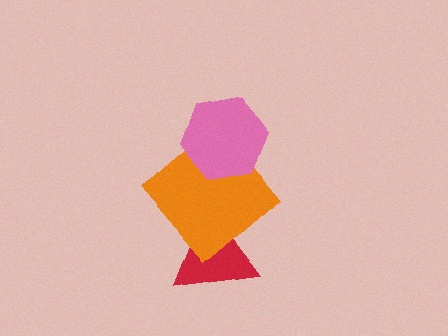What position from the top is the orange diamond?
The orange diamond is 2nd from the top.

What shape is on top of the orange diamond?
The pink hexagon is on top of the orange diamond.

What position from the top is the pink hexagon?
The pink hexagon is 1st from the top.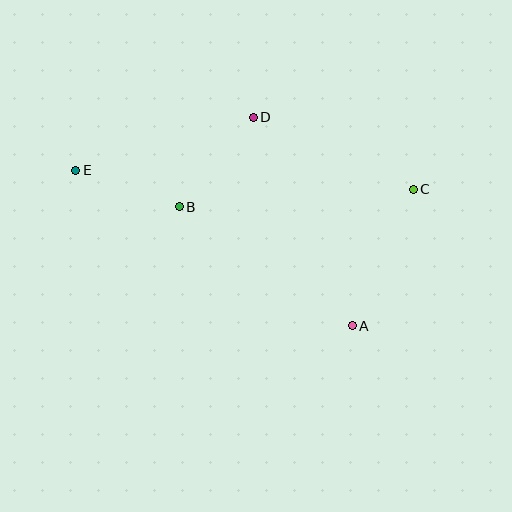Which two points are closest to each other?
Points B and E are closest to each other.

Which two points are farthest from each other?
Points C and E are farthest from each other.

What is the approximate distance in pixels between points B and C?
The distance between B and C is approximately 235 pixels.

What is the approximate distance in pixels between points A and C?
The distance between A and C is approximately 150 pixels.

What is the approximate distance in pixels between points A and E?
The distance between A and E is approximately 317 pixels.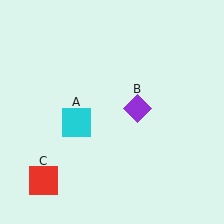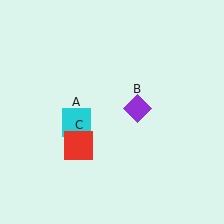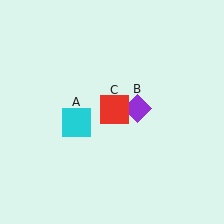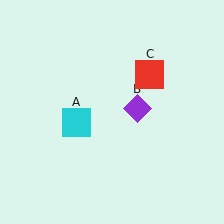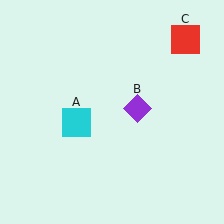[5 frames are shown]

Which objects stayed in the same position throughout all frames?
Cyan square (object A) and purple diamond (object B) remained stationary.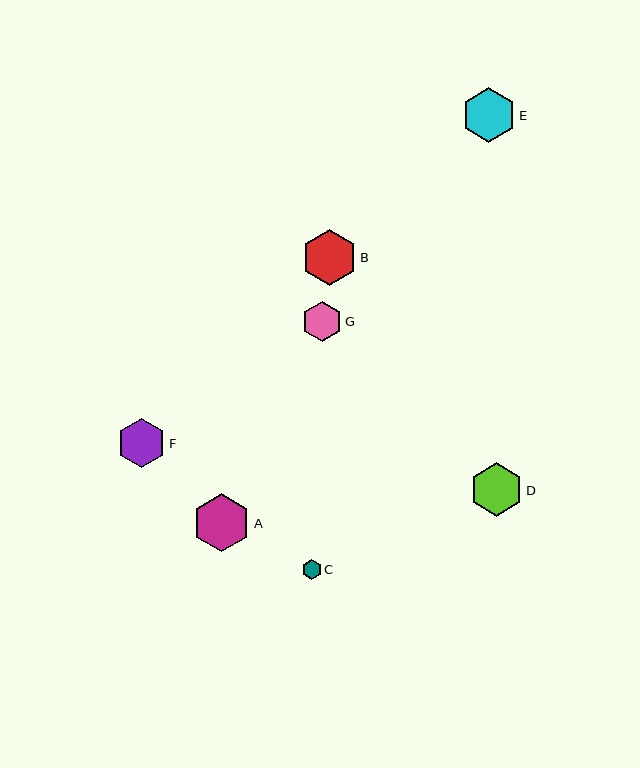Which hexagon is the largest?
Hexagon A is the largest with a size of approximately 58 pixels.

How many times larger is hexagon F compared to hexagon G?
Hexagon F is approximately 1.2 times the size of hexagon G.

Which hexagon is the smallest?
Hexagon C is the smallest with a size of approximately 19 pixels.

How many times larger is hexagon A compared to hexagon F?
Hexagon A is approximately 1.2 times the size of hexagon F.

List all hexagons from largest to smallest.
From largest to smallest: A, B, E, D, F, G, C.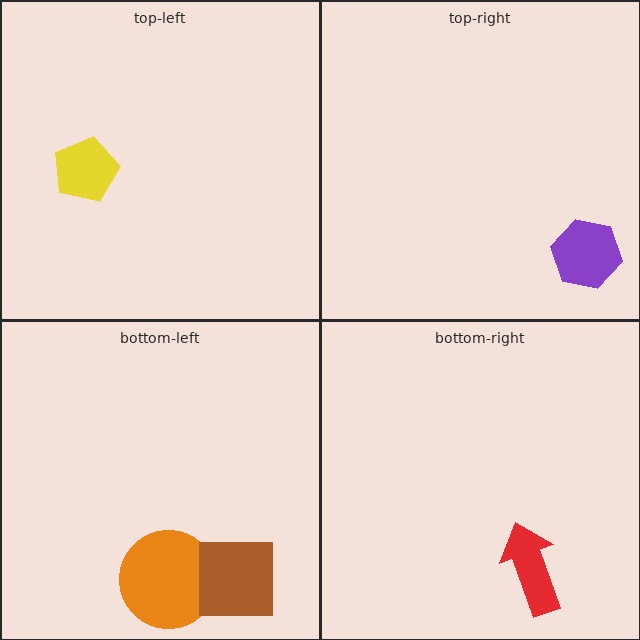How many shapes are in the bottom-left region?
2.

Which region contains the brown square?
The bottom-left region.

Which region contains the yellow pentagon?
The top-left region.